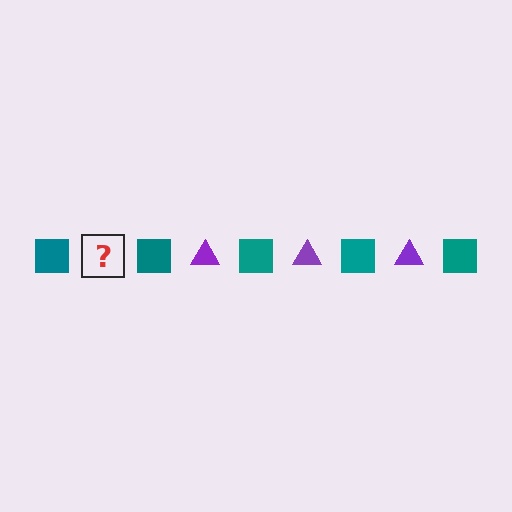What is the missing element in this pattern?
The missing element is a purple triangle.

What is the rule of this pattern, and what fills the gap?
The rule is that the pattern alternates between teal square and purple triangle. The gap should be filled with a purple triangle.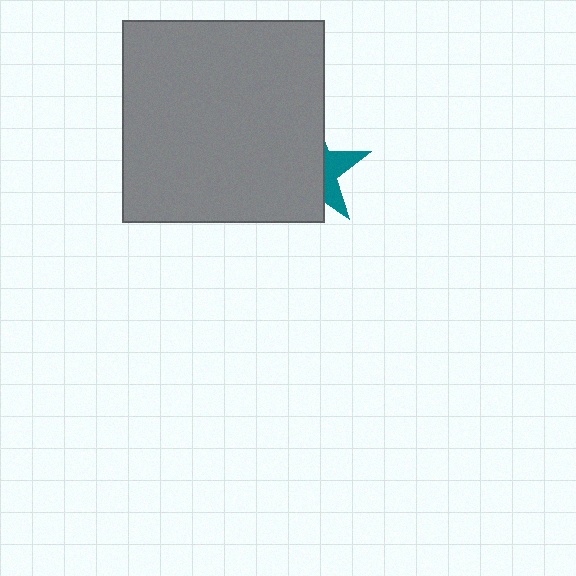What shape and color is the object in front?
The object in front is a gray square.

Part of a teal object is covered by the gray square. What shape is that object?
It is a star.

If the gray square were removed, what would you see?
You would see the complete teal star.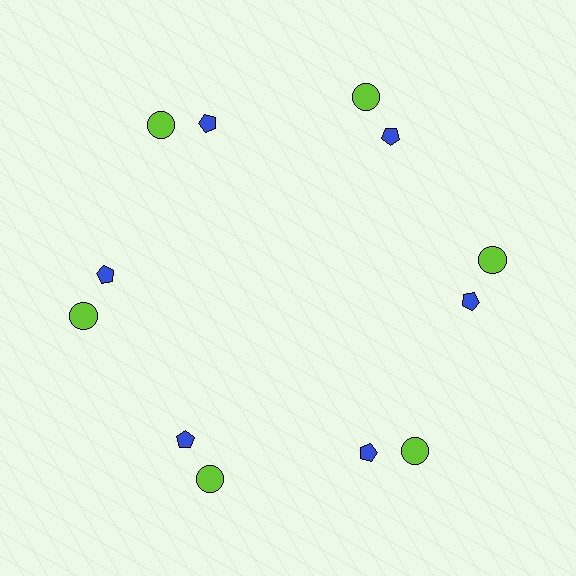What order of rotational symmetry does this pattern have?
This pattern has 6-fold rotational symmetry.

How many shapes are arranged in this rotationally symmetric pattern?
There are 12 shapes, arranged in 6 groups of 2.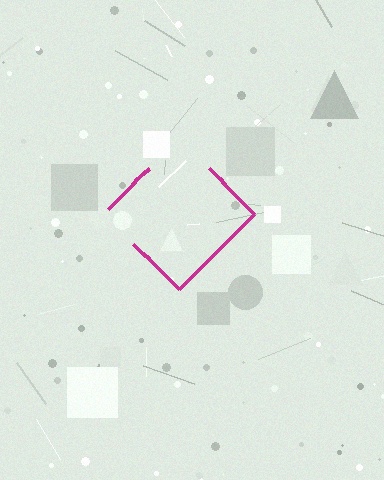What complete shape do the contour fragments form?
The contour fragments form a diamond.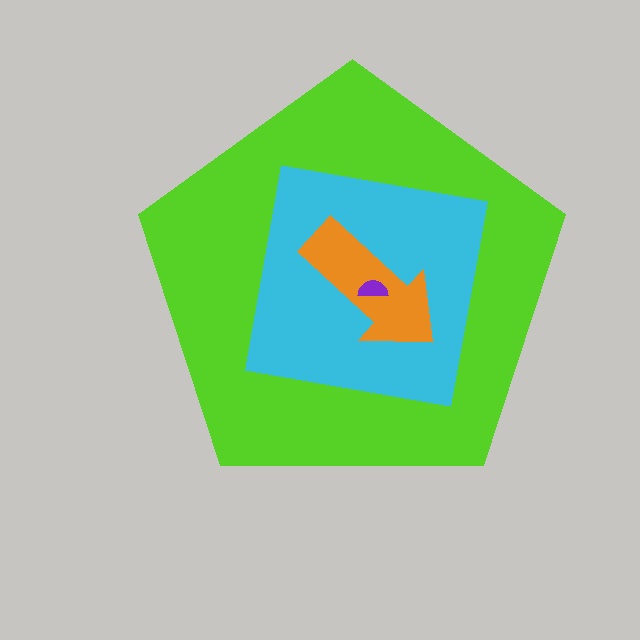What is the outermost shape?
The lime pentagon.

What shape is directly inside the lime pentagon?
The cyan square.